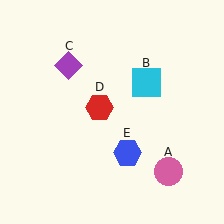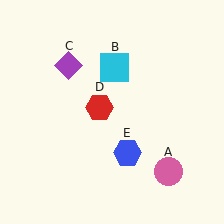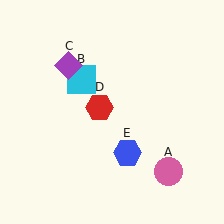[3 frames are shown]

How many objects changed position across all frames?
1 object changed position: cyan square (object B).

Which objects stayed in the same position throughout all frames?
Pink circle (object A) and purple diamond (object C) and red hexagon (object D) and blue hexagon (object E) remained stationary.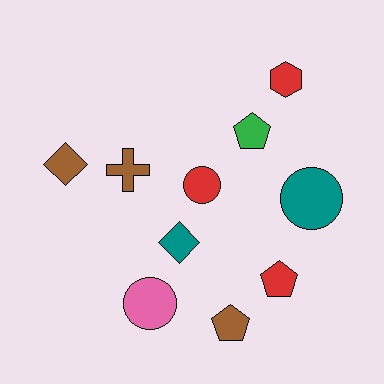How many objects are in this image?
There are 10 objects.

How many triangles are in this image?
There are no triangles.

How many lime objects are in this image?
There are no lime objects.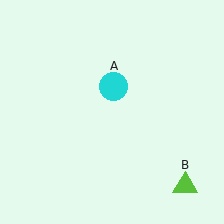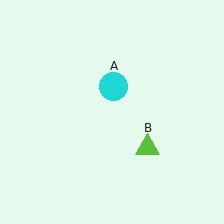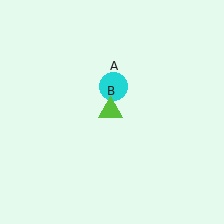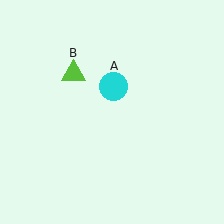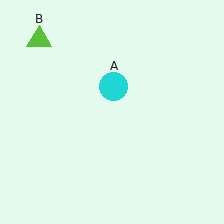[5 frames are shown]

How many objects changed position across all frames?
1 object changed position: lime triangle (object B).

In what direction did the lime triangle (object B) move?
The lime triangle (object B) moved up and to the left.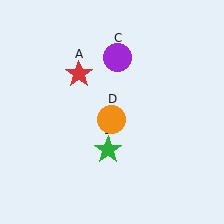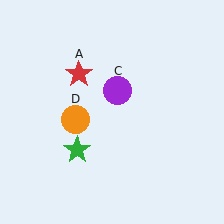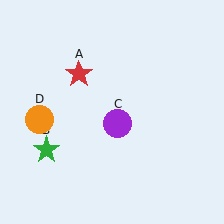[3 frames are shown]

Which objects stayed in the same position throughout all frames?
Red star (object A) remained stationary.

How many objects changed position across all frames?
3 objects changed position: green star (object B), purple circle (object C), orange circle (object D).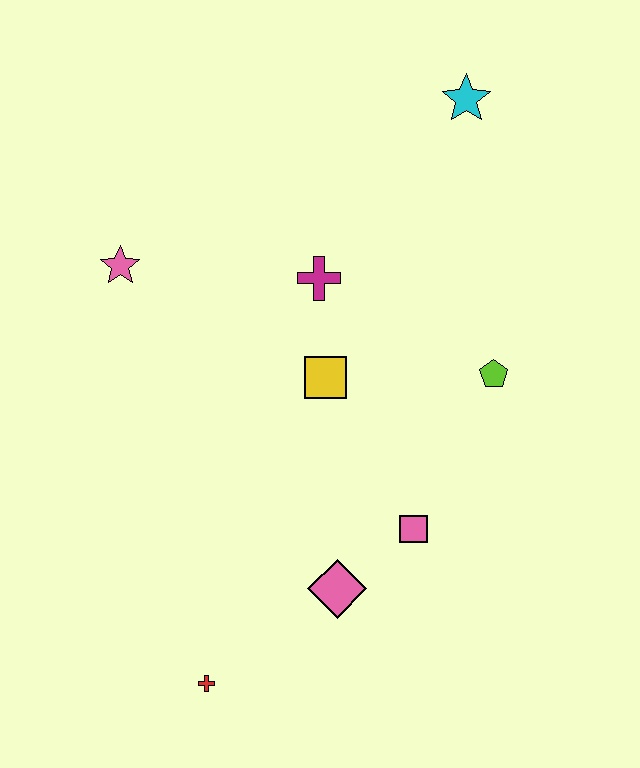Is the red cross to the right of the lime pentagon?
No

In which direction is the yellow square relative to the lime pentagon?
The yellow square is to the left of the lime pentagon.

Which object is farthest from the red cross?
The cyan star is farthest from the red cross.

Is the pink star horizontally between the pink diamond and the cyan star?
No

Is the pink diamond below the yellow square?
Yes